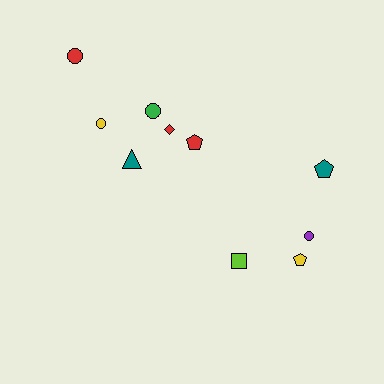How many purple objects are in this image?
There is 1 purple object.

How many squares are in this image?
There is 1 square.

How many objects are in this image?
There are 10 objects.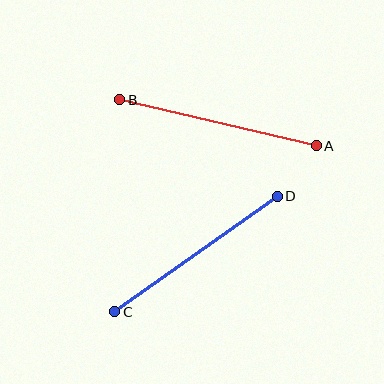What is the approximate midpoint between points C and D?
The midpoint is at approximately (196, 254) pixels.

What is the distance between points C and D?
The distance is approximately 199 pixels.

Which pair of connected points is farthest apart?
Points A and B are farthest apart.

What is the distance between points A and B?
The distance is approximately 202 pixels.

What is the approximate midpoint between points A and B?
The midpoint is at approximately (218, 123) pixels.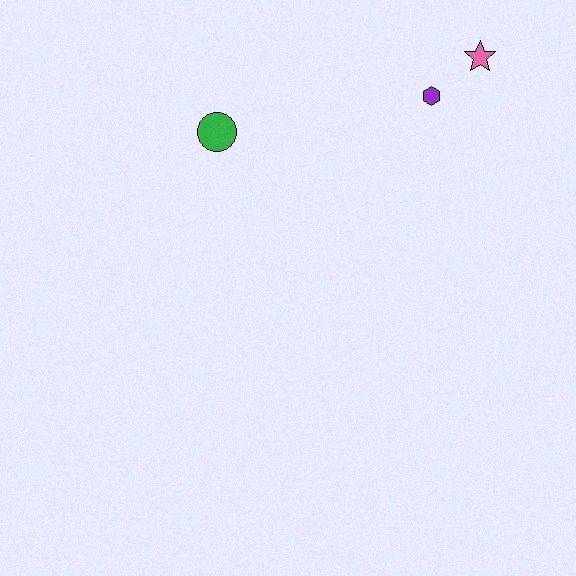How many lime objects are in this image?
There are no lime objects.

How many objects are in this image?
There are 3 objects.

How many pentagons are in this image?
There are no pentagons.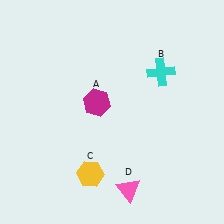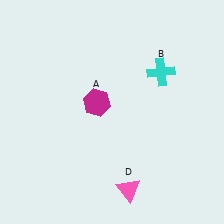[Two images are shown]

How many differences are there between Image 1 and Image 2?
There is 1 difference between the two images.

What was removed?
The yellow hexagon (C) was removed in Image 2.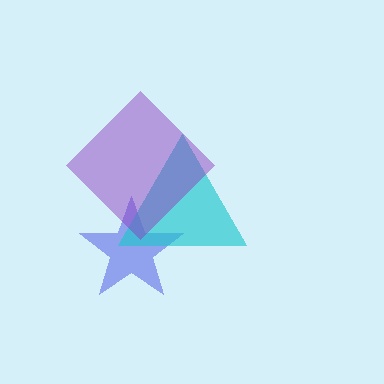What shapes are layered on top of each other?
The layered shapes are: a blue star, a cyan triangle, a purple diamond.